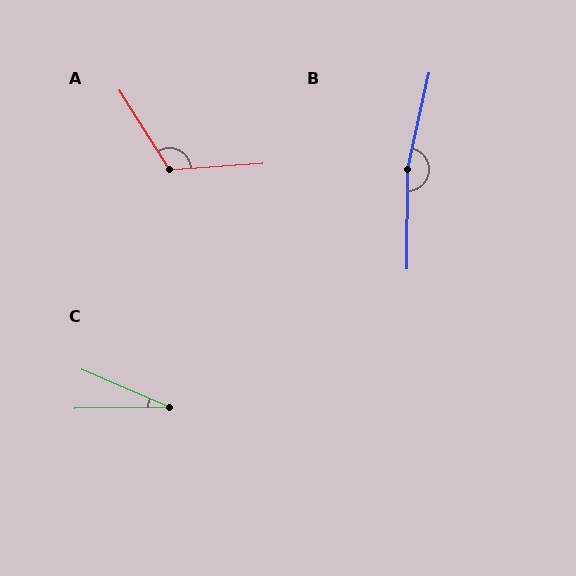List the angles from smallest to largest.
C (24°), A (118°), B (168°).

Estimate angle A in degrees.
Approximately 118 degrees.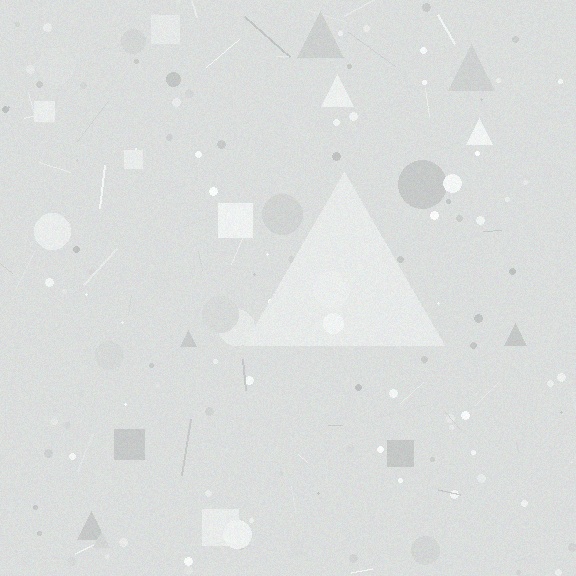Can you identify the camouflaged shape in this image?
The camouflaged shape is a triangle.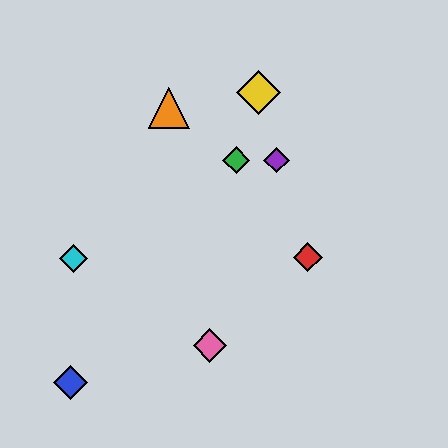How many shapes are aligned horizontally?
2 shapes (the green diamond, the purple diamond) are aligned horizontally.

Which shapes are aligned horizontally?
The green diamond, the purple diamond are aligned horizontally.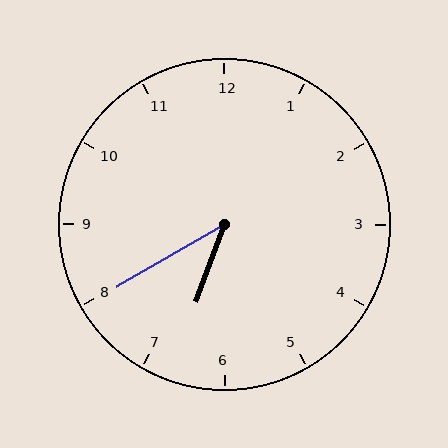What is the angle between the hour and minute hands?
Approximately 40 degrees.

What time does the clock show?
6:40.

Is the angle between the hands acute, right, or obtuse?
It is acute.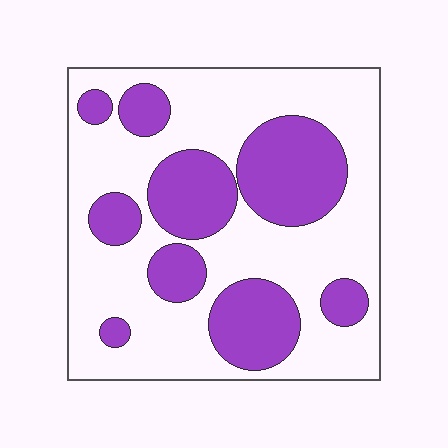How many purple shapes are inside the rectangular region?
9.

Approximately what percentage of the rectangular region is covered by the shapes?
Approximately 35%.